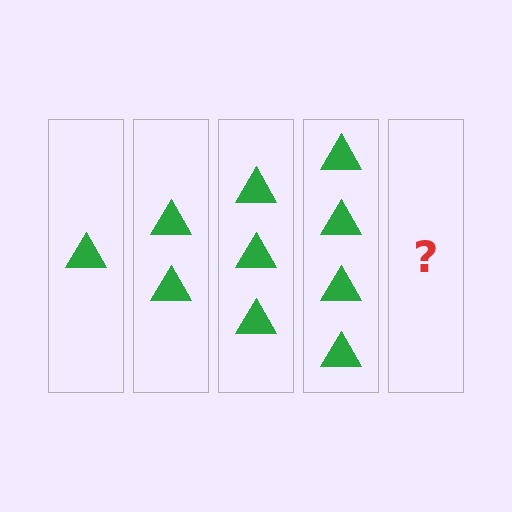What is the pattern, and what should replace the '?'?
The pattern is that each step adds one more triangle. The '?' should be 5 triangles.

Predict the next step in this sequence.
The next step is 5 triangles.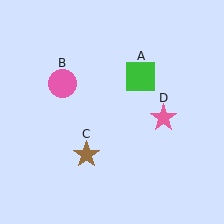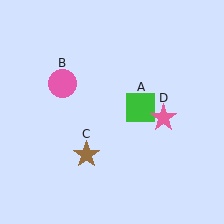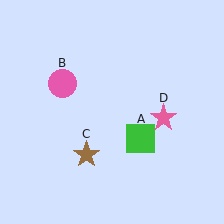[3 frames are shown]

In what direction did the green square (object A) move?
The green square (object A) moved down.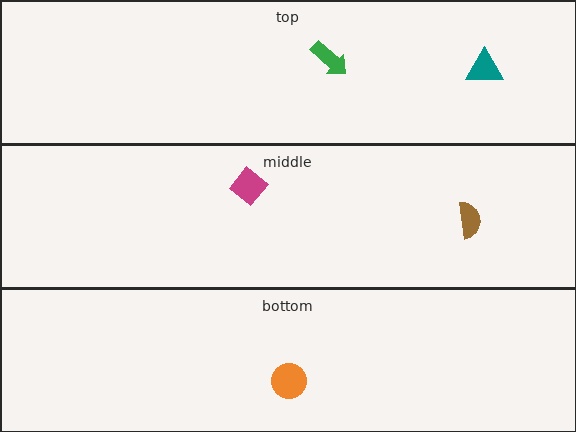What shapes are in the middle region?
The brown semicircle, the magenta diamond.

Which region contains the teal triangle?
The top region.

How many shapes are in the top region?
2.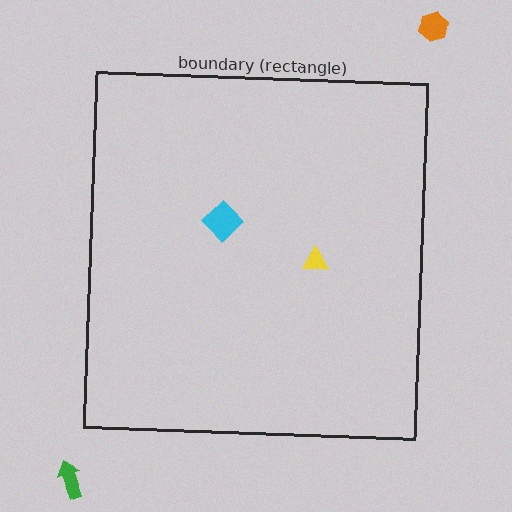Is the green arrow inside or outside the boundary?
Outside.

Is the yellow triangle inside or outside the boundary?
Inside.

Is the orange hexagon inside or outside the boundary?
Outside.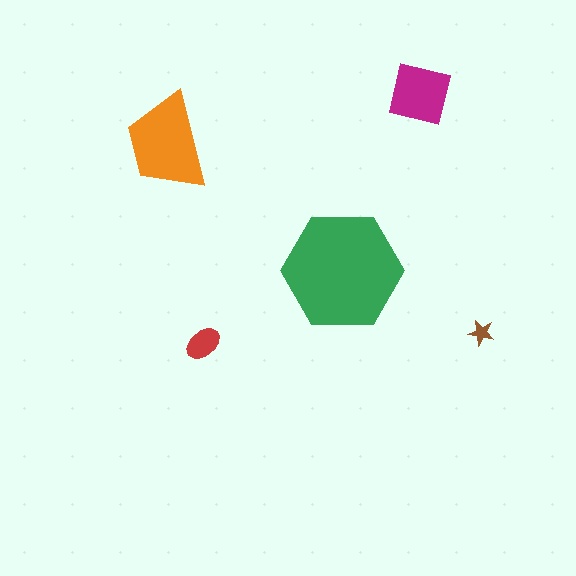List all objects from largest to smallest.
The green hexagon, the orange trapezoid, the magenta square, the red ellipse, the brown star.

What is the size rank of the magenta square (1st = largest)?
3rd.